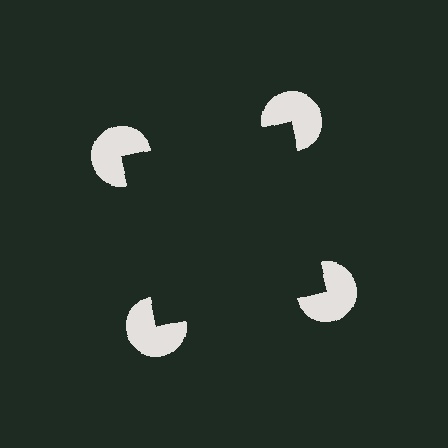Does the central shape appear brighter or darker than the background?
It typically appears slightly darker than the background, even though no actual brightness change is drawn.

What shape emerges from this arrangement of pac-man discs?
An illusory square — its edges are inferred from the aligned wedge cuts in the pac-man discs, not physically drawn.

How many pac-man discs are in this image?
There are 4 — one at each vertex of the illusory square.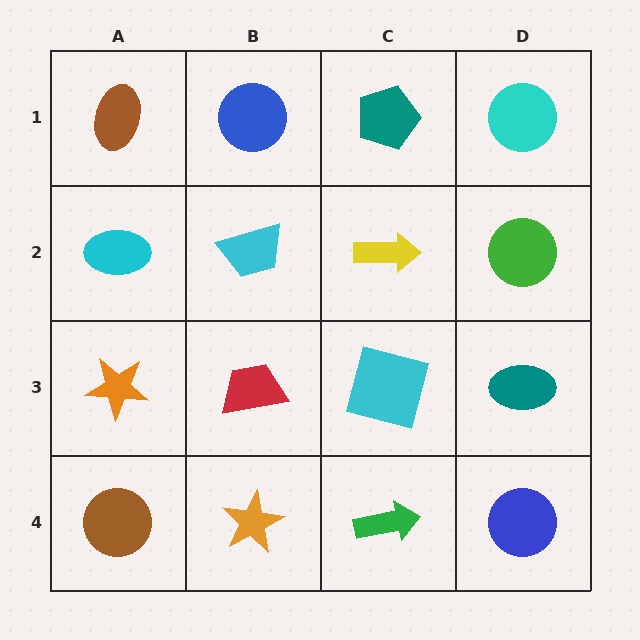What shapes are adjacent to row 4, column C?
A cyan square (row 3, column C), an orange star (row 4, column B), a blue circle (row 4, column D).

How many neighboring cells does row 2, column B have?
4.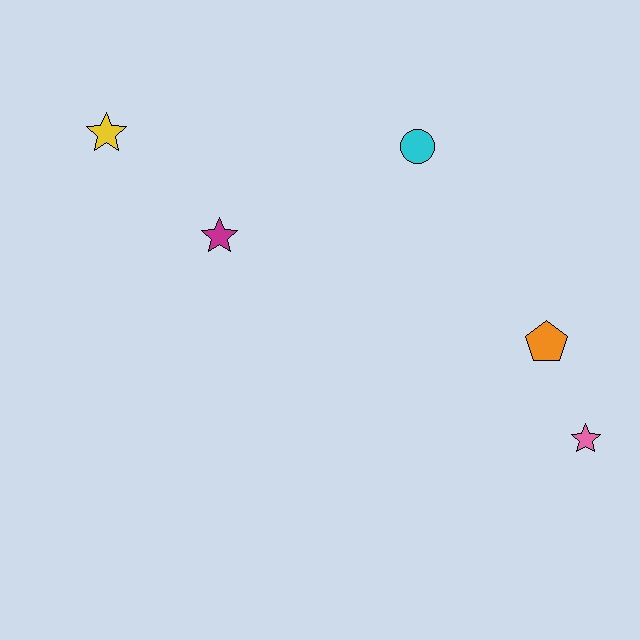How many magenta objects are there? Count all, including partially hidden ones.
There is 1 magenta object.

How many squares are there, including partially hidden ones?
There are no squares.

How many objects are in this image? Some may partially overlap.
There are 5 objects.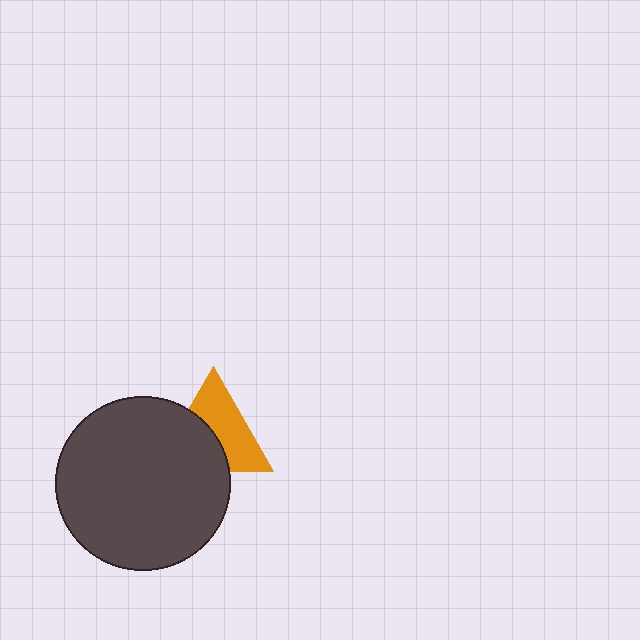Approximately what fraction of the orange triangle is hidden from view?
Roughly 45% of the orange triangle is hidden behind the dark gray circle.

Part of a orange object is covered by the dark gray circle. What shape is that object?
It is a triangle.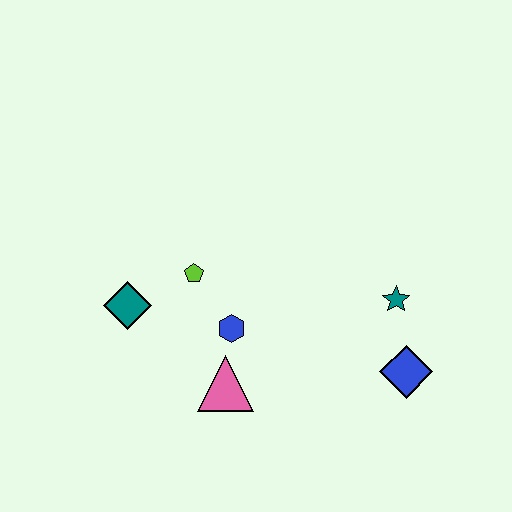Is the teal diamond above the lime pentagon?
No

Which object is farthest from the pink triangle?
The teal star is farthest from the pink triangle.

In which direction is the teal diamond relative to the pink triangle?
The teal diamond is to the left of the pink triangle.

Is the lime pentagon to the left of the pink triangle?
Yes